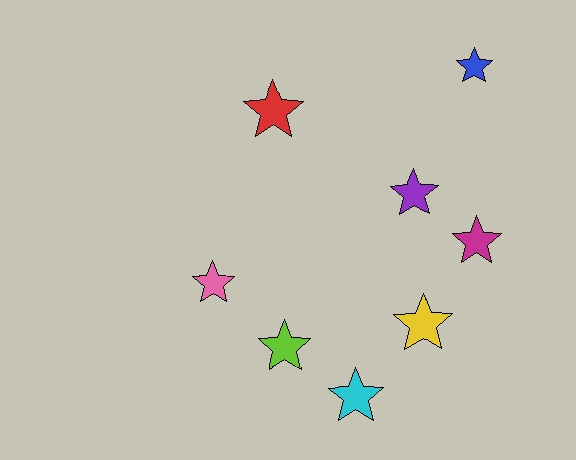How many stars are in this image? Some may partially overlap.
There are 8 stars.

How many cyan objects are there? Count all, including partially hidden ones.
There is 1 cyan object.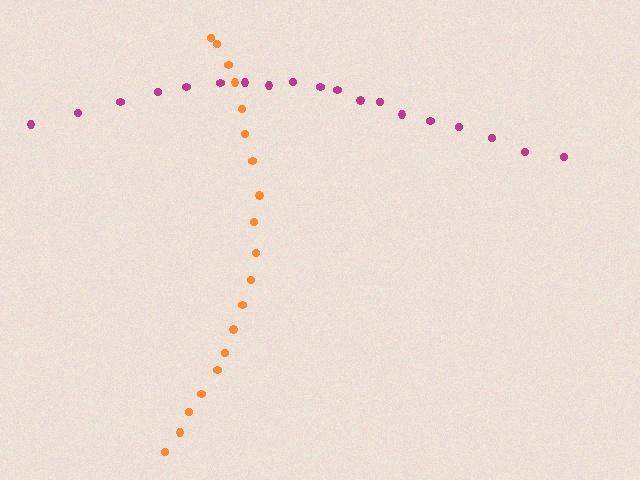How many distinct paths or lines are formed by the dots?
There are 2 distinct paths.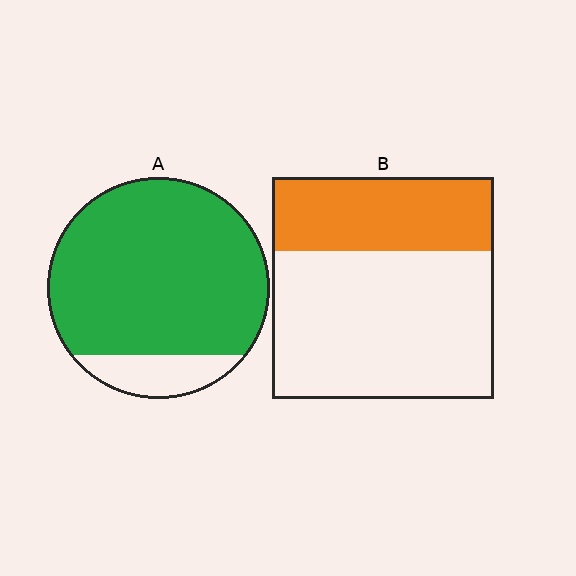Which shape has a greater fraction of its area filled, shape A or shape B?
Shape A.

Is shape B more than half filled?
No.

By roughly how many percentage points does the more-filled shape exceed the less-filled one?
By roughly 55 percentage points (A over B).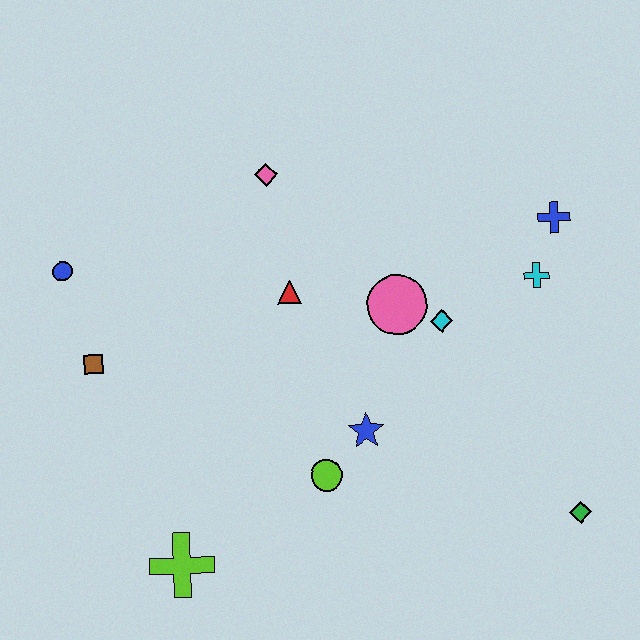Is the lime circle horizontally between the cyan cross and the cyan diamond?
No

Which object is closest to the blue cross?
The cyan cross is closest to the blue cross.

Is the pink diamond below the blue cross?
No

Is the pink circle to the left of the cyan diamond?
Yes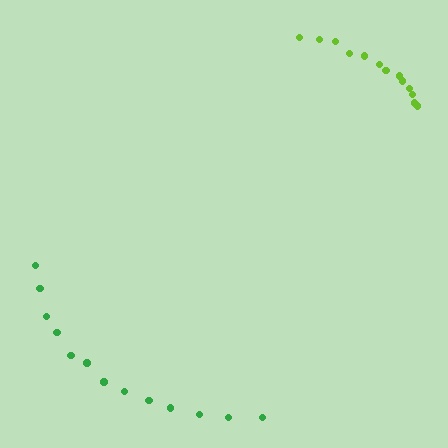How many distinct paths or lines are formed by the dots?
There are 2 distinct paths.